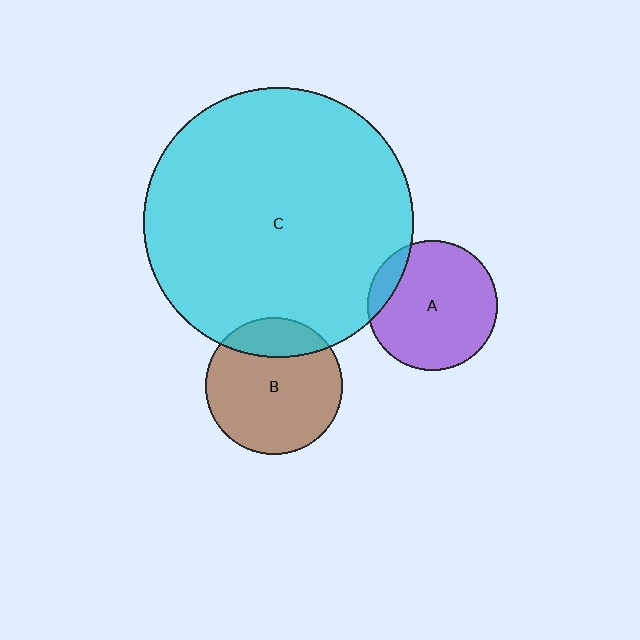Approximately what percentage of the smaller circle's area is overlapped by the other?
Approximately 20%.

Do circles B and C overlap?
Yes.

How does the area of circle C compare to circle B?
Approximately 3.9 times.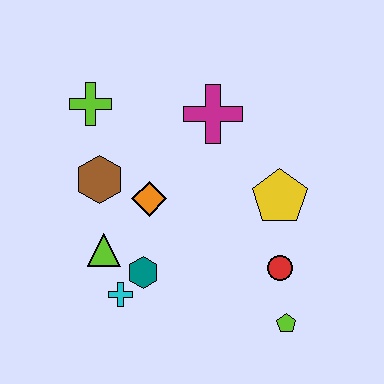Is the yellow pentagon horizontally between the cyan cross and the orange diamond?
No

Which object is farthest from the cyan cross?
The magenta cross is farthest from the cyan cross.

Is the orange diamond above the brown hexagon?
No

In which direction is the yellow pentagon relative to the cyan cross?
The yellow pentagon is to the right of the cyan cross.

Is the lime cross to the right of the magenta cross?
No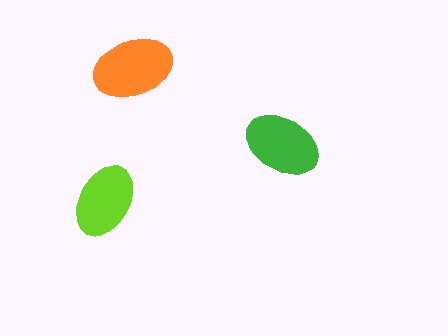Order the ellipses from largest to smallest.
the orange one, the green one, the lime one.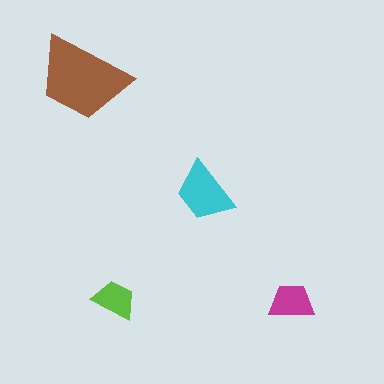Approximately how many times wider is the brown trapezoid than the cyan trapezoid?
About 1.5 times wider.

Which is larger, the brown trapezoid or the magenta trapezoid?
The brown one.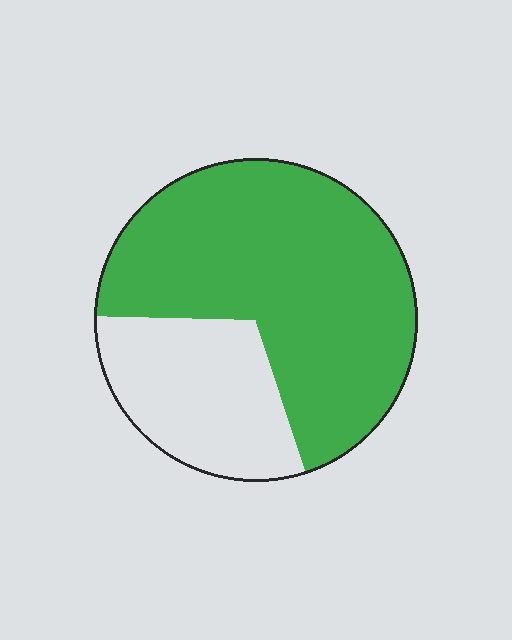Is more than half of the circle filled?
Yes.